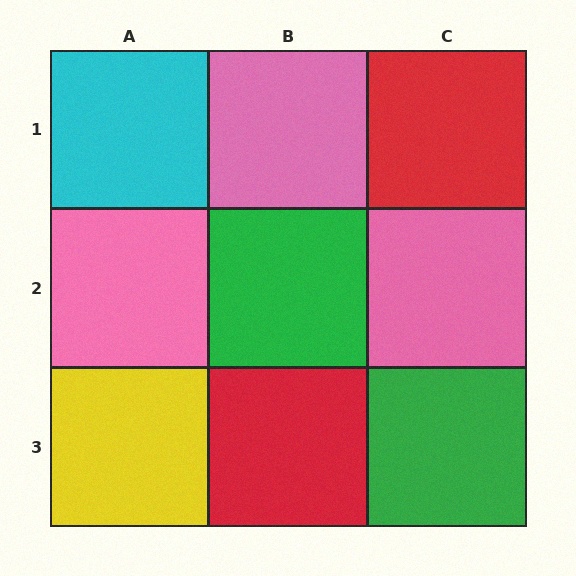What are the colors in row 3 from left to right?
Yellow, red, green.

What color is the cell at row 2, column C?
Pink.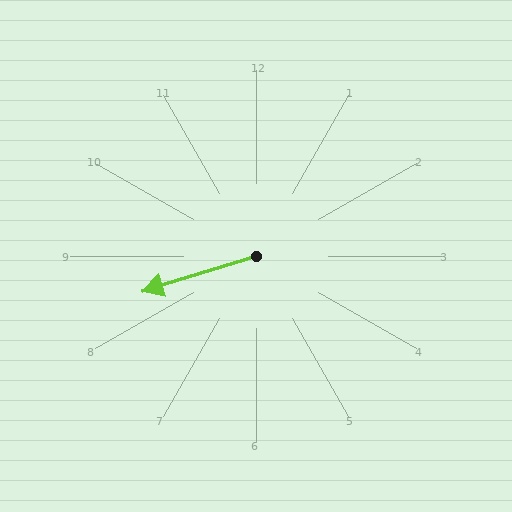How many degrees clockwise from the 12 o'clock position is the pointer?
Approximately 253 degrees.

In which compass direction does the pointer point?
West.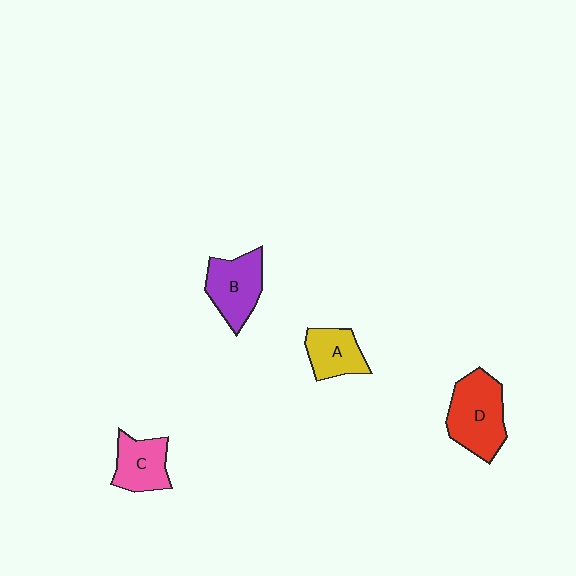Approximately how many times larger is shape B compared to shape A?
Approximately 1.3 times.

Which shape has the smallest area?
Shape A (yellow).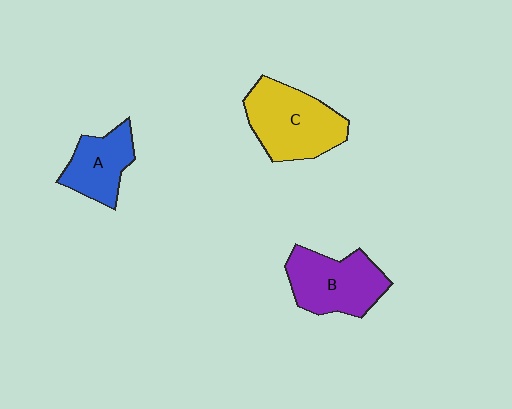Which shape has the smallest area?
Shape A (blue).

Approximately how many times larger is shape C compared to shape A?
Approximately 1.5 times.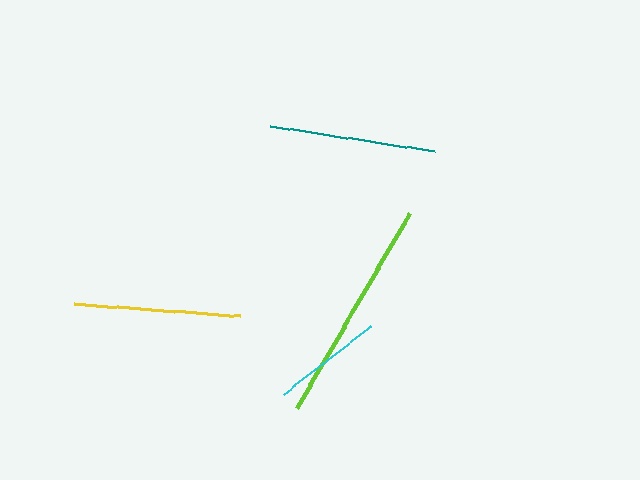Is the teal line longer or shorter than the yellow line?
The teal line is longer than the yellow line.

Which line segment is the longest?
The lime line is the longest at approximately 225 pixels.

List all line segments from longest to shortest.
From longest to shortest: lime, teal, yellow, cyan.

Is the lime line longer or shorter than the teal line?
The lime line is longer than the teal line.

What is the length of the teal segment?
The teal segment is approximately 167 pixels long.